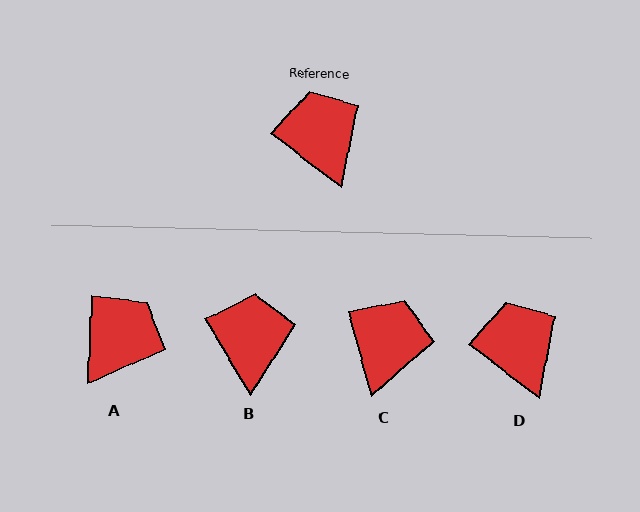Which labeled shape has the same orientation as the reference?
D.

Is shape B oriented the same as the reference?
No, it is off by about 22 degrees.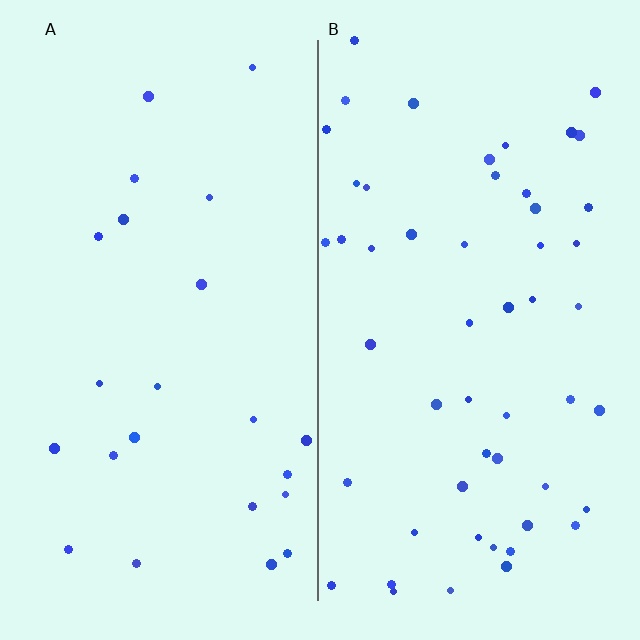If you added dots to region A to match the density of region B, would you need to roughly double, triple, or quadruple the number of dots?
Approximately double.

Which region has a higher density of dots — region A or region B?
B (the right).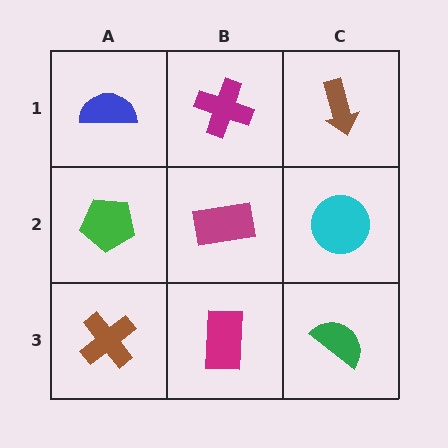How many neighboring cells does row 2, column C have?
3.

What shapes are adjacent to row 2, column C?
A brown arrow (row 1, column C), a green semicircle (row 3, column C), a magenta rectangle (row 2, column B).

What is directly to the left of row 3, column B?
A brown cross.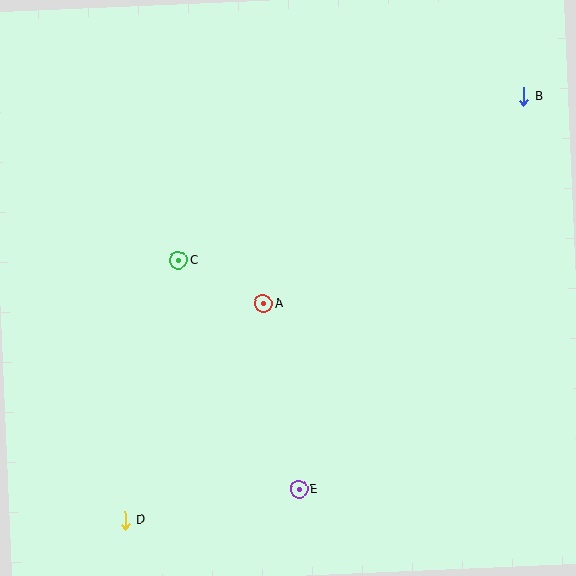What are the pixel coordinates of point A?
Point A is at (264, 304).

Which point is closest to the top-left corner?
Point C is closest to the top-left corner.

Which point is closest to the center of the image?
Point A at (264, 304) is closest to the center.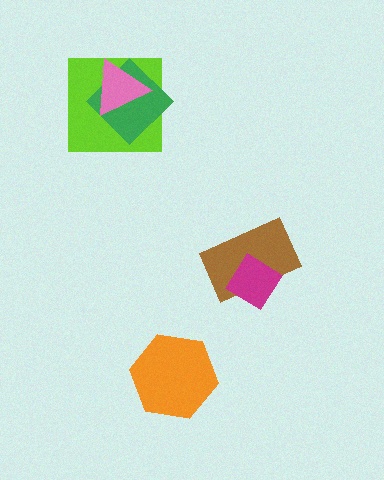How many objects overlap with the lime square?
2 objects overlap with the lime square.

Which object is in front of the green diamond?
The pink triangle is in front of the green diamond.